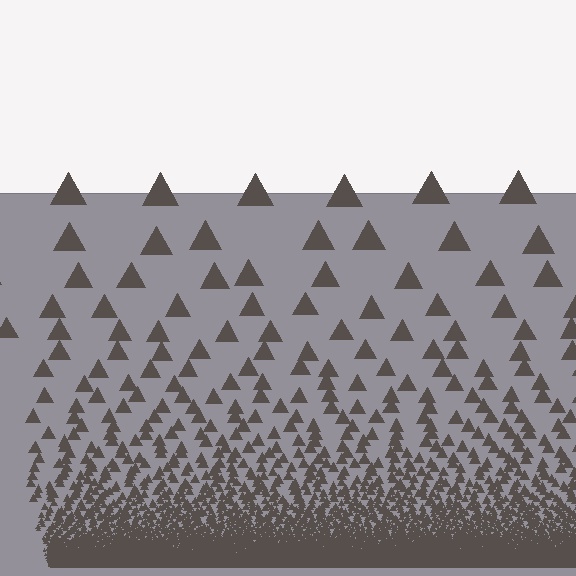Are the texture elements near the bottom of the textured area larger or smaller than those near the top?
Smaller. The gradient is inverted — elements near the bottom are smaller and denser.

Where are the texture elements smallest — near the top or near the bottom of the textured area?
Near the bottom.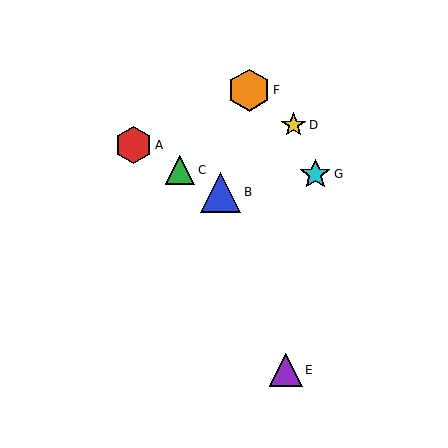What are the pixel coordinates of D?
Object D is at (293, 125).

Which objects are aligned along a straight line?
Objects A, B, C are aligned along a straight line.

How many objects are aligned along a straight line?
3 objects (A, B, C) are aligned along a straight line.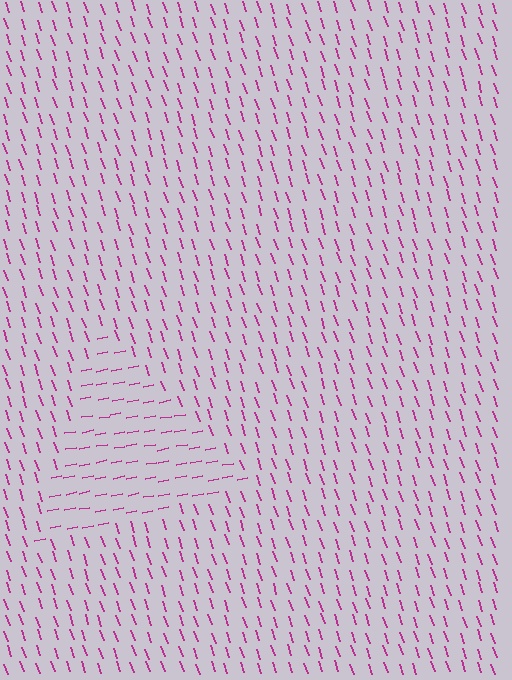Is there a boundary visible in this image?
Yes, there is a texture boundary formed by a change in line orientation.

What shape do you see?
I see a triangle.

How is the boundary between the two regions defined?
The boundary is defined purely by a change in line orientation (approximately 82 degrees difference). All lines are the same color and thickness.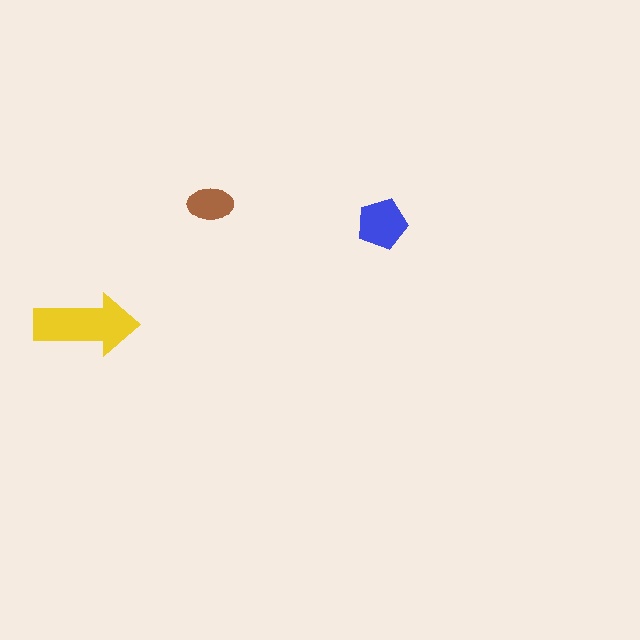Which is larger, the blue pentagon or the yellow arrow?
The yellow arrow.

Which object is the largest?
The yellow arrow.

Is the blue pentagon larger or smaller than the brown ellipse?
Larger.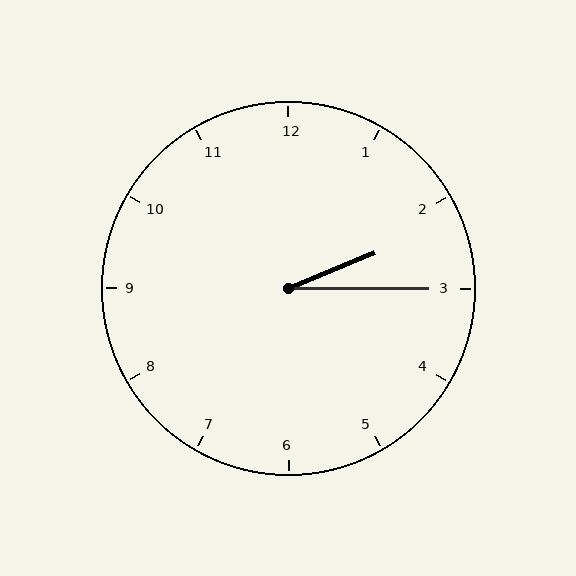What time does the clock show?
2:15.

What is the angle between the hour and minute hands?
Approximately 22 degrees.